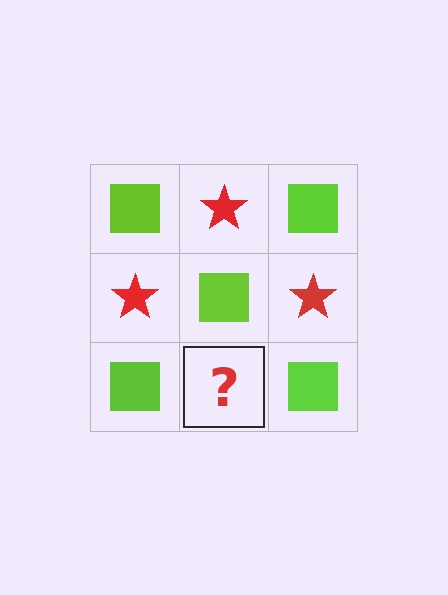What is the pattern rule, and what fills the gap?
The rule is that it alternates lime square and red star in a checkerboard pattern. The gap should be filled with a red star.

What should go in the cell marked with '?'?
The missing cell should contain a red star.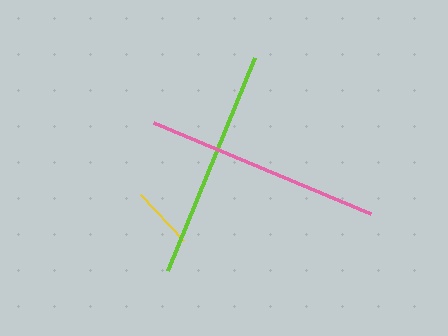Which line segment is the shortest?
The yellow line is the shortest at approximately 63 pixels.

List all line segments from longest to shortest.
From longest to shortest: pink, lime, yellow.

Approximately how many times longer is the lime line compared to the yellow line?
The lime line is approximately 3.6 times the length of the yellow line.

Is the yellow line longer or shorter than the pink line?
The pink line is longer than the yellow line.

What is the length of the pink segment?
The pink segment is approximately 235 pixels long.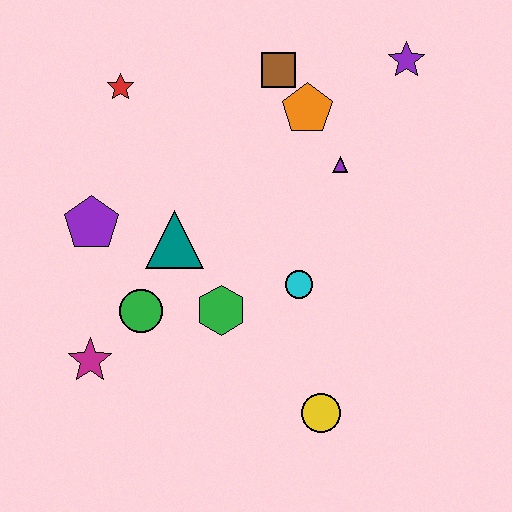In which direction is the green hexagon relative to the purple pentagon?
The green hexagon is to the right of the purple pentagon.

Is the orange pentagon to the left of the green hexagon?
No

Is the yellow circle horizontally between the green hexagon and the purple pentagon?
No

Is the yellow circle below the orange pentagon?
Yes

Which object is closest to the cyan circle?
The green hexagon is closest to the cyan circle.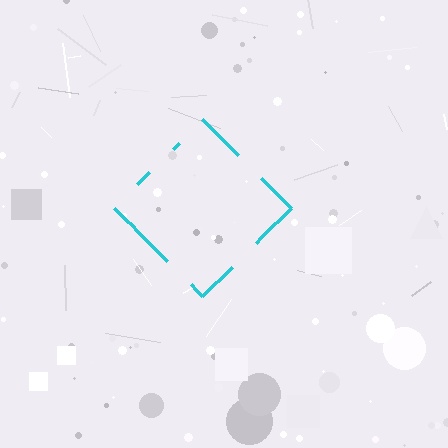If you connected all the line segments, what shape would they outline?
They would outline a diamond.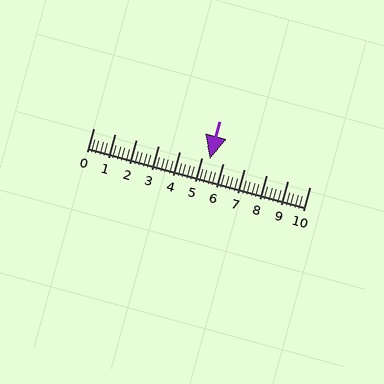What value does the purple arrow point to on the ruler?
The purple arrow points to approximately 5.4.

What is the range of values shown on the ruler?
The ruler shows values from 0 to 10.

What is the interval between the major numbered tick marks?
The major tick marks are spaced 1 units apart.